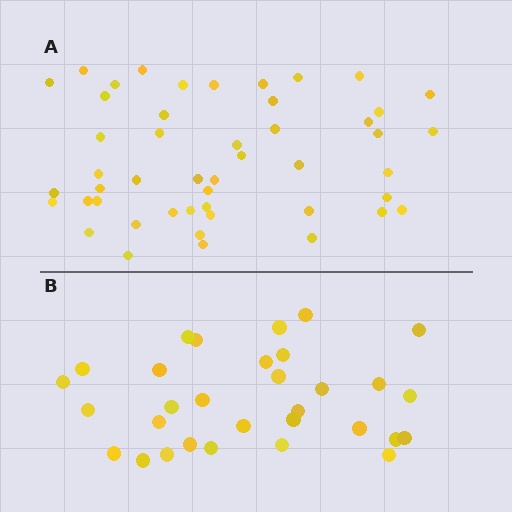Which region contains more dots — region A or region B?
Region A (the top region) has more dots.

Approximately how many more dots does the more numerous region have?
Region A has approximately 15 more dots than region B.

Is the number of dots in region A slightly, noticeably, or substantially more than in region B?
Region A has substantially more. The ratio is roughly 1.5 to 1.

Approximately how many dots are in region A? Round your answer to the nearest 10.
About 50 dots. (The exact count is 48, which rounds to 50.)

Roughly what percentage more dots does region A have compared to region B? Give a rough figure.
About 55% more.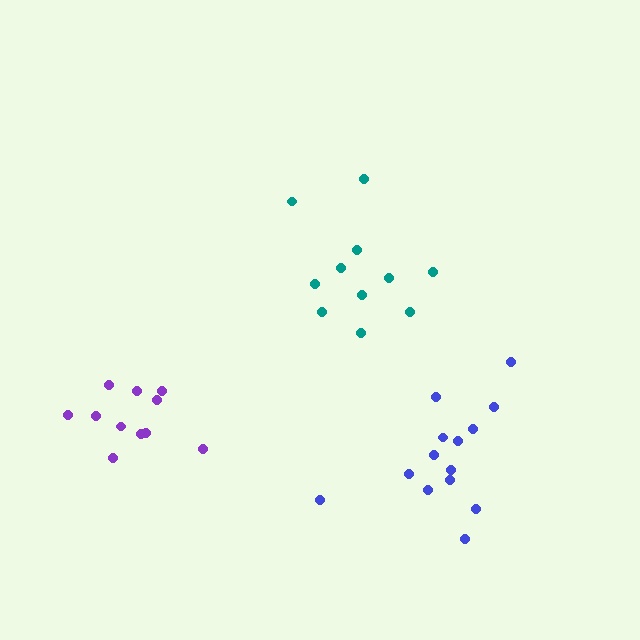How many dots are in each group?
Group 1: 11 dots, Group 2: 11 dots, Group 3: 14 dots (36 total).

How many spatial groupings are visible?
There are 3 spatial groupings.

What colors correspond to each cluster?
The clusters are colored: teal, purple, blue.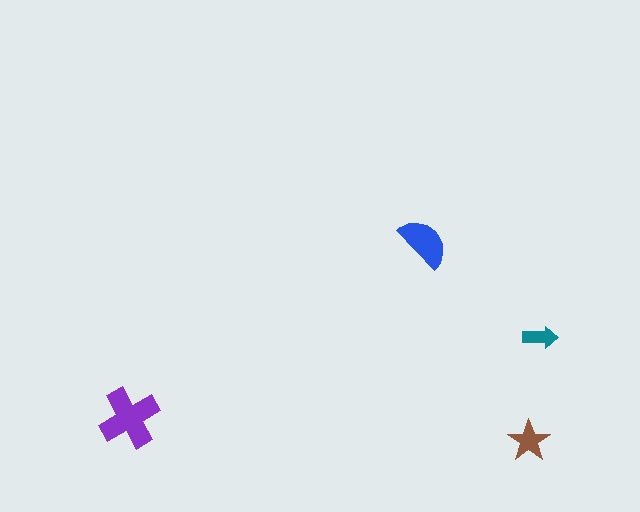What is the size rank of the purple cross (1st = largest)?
1st.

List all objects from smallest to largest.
The teal arrow, the brown star, the blue semicircle, the purple cross.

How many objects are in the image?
There are 4 objects in the image.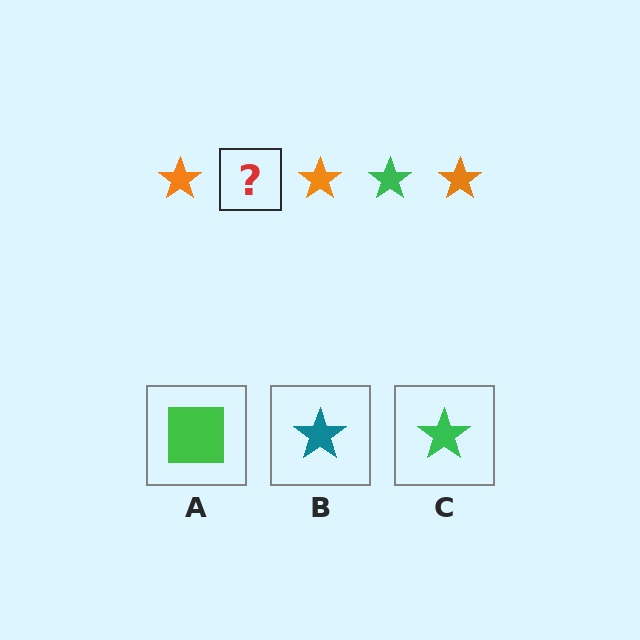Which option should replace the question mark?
Option C.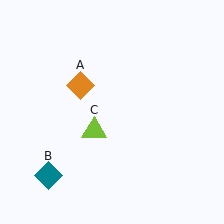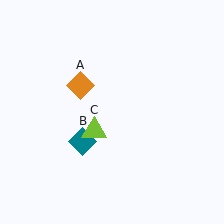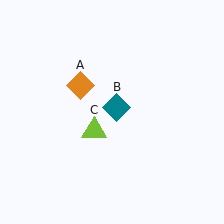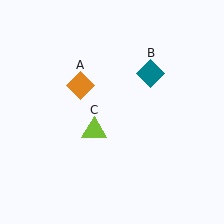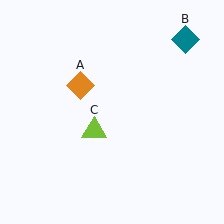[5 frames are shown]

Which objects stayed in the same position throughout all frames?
Orange diamond (object A) and lime triangle (object C) remained stationary.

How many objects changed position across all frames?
1 object changed position: teal diamond (object B).